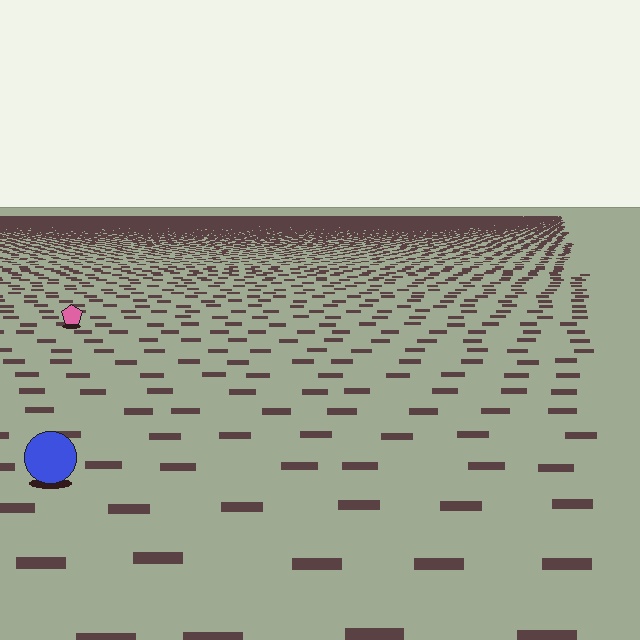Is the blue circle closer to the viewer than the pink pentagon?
Yes. The blue circle is closer — you can tell from the texture gradient: the ground texture is coarser near it.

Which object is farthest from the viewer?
The pink pentagon is farthest from the viewer. It appears smaller and the ground texture around it is denser.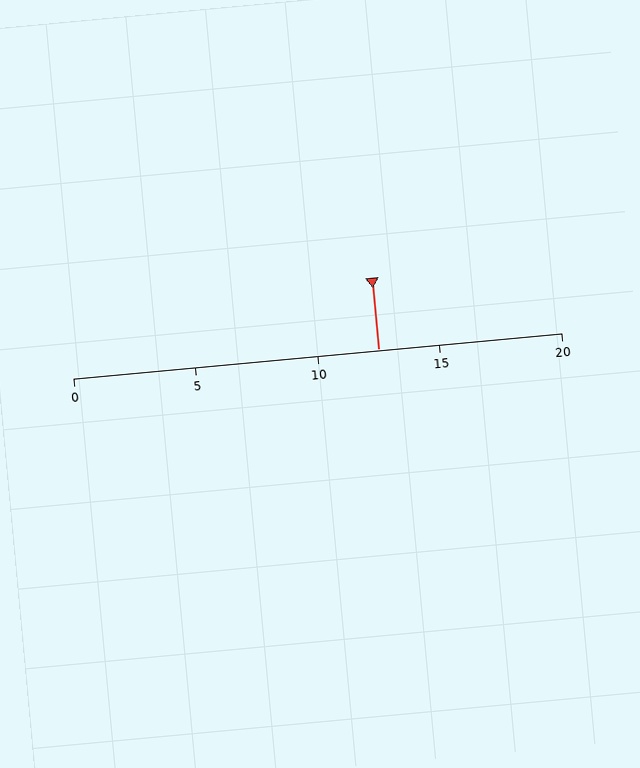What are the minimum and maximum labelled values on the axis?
The axis runs from 0 to 20.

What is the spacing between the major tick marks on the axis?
The major ticks are spaced 5 apart.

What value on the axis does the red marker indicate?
The marker indicates approximately 12.5.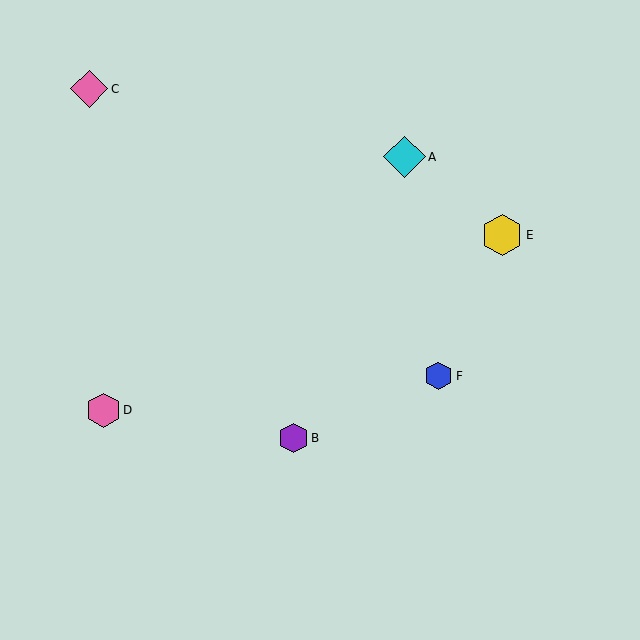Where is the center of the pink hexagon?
The center of the pink hexagon is at (103, 410).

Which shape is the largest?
The cyan diamond (labeled A) is the largest.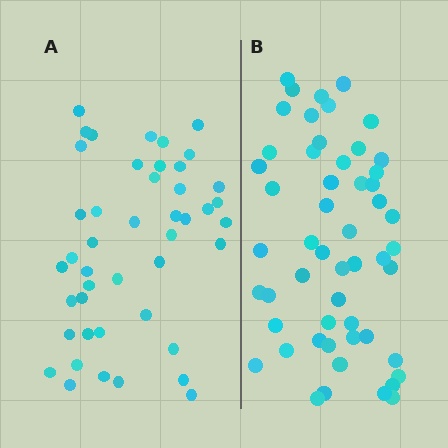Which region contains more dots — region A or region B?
Region B (the right region) has more dots.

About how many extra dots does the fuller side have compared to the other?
Region B has roughly 8 or so more dots than region A.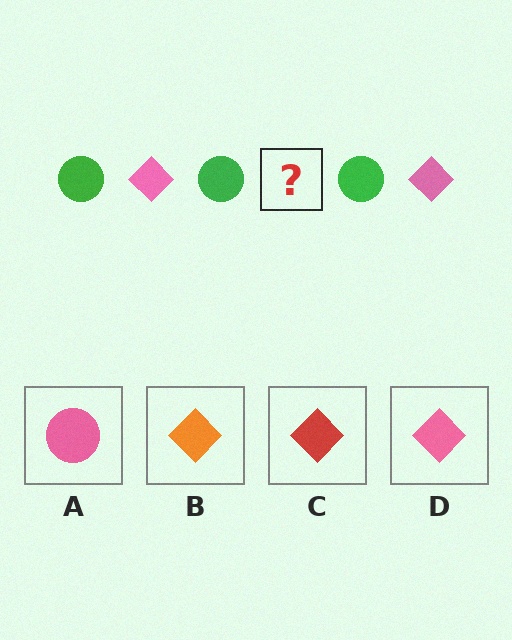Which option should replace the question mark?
Option D.